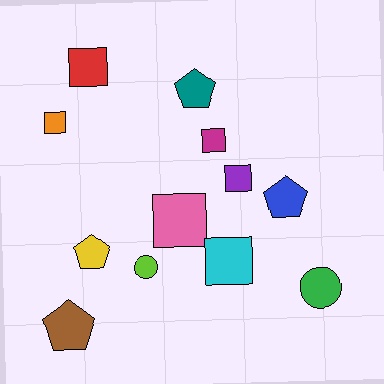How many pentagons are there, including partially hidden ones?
There are 4 pentagons.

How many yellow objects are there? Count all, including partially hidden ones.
There is 1 yellow object.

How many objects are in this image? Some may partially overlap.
There are 12 objects.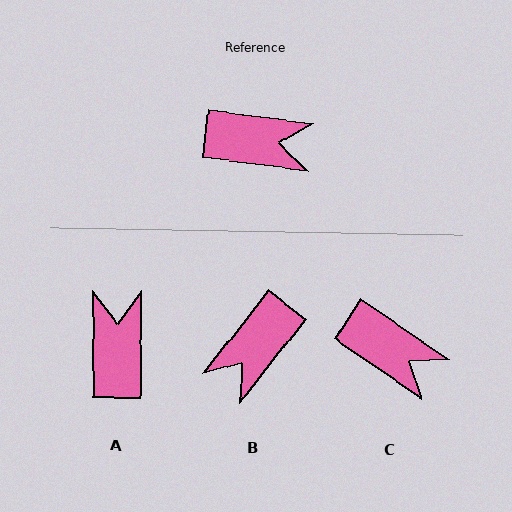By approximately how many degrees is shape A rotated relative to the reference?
Approximately 97 degrees counter-clockwise.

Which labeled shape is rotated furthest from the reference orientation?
B, about 121 degrees away.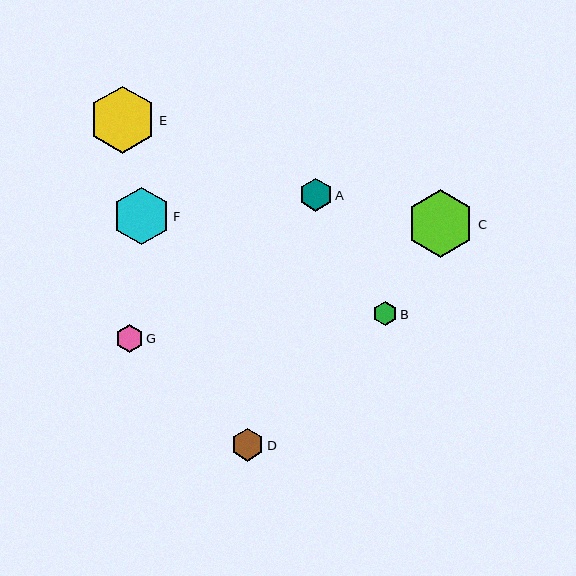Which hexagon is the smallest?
Hexagon B is the smallest with a size of approximately 24 pixels.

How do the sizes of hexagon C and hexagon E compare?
Hexagon C and hexagon E are approximately the same size.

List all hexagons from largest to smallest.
From largest to smallest: C, E, F, A, D, G, B.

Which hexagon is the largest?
Hexagon C is the largest with a size of approximately 68 pixels.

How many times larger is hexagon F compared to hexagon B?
Hexagon F is approximately 2.4 times the size of hexagon B.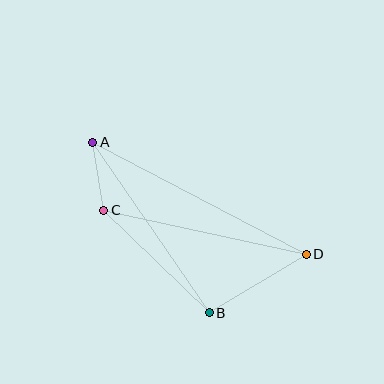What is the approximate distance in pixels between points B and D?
The distance between B and D is approximately 113 pixels.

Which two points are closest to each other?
Points A and C are closest to each other.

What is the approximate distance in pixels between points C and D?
The distance between C and D is approximately 207 pixels.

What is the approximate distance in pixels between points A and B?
The distance between A and B is approximately 206 pixels.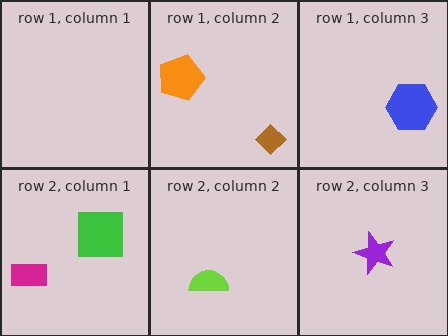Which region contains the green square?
The row 2, column 1 region.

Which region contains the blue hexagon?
The row 1, column 3 region.